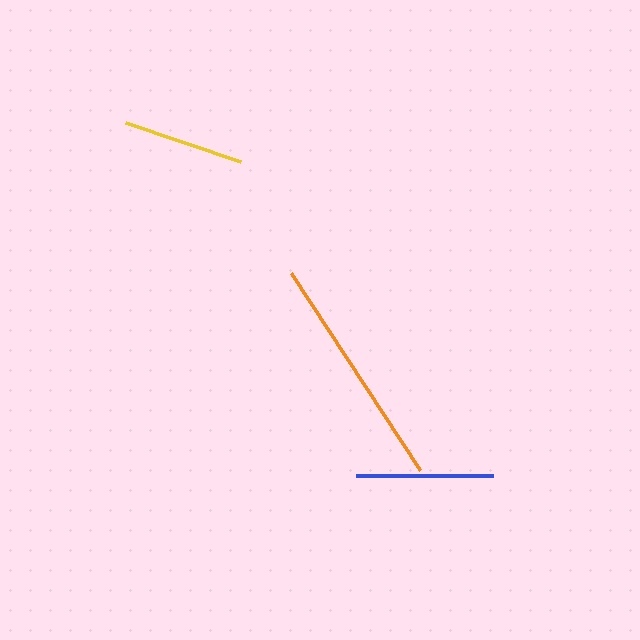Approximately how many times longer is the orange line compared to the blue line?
The orange line is approximately 1.7 times the length of the blue line.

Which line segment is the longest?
The orange line is the longest at approximately 235 pixels.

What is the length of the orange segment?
The orange segment is approximately 235 pixels long.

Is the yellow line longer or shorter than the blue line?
The blue line is longer than the yellow line.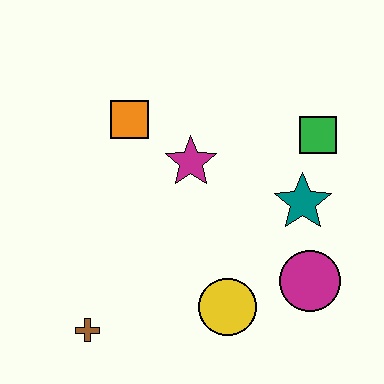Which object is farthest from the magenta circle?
The orange square is farthest from the magenta circle.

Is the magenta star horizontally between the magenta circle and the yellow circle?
No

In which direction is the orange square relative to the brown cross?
The orange square is above the brown cross.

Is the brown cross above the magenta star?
No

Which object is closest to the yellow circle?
The magenta circle is closest to the yellow circle.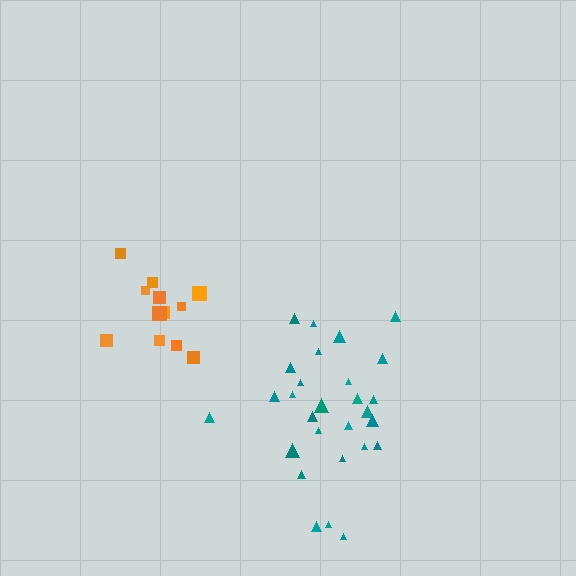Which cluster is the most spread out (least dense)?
Teal.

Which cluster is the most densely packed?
Orange.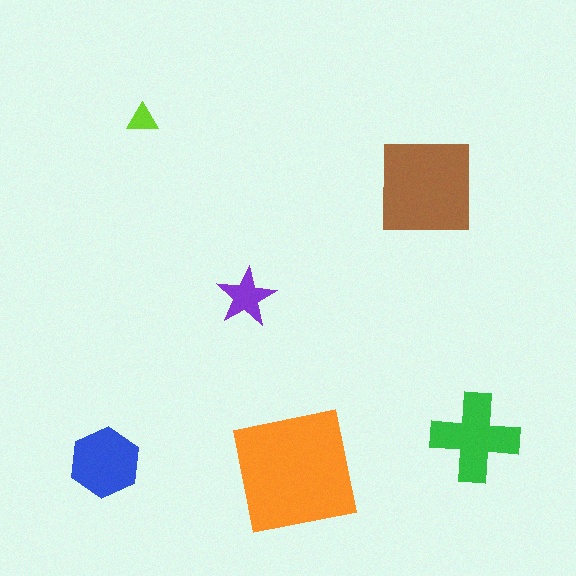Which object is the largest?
The orange square.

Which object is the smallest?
The lime triangle.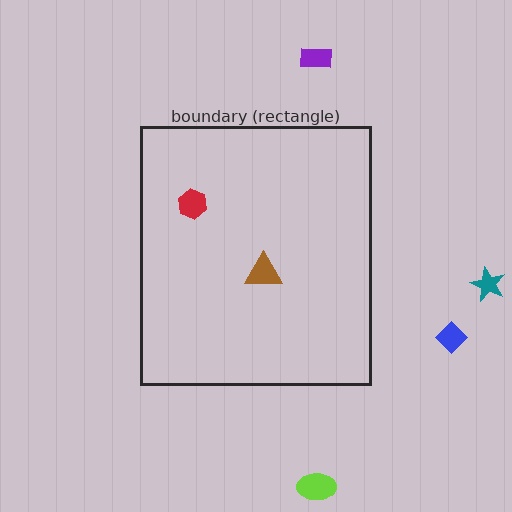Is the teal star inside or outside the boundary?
Outside.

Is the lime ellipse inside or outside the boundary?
Outside.